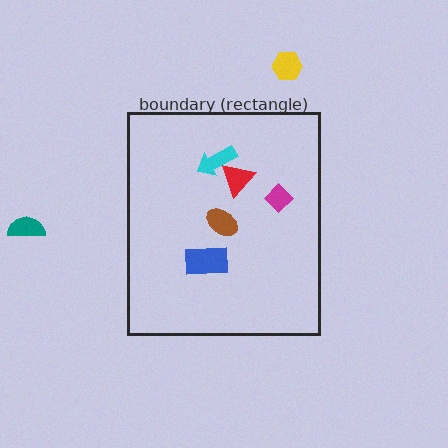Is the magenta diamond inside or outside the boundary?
Inside.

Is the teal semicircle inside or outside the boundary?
Outside.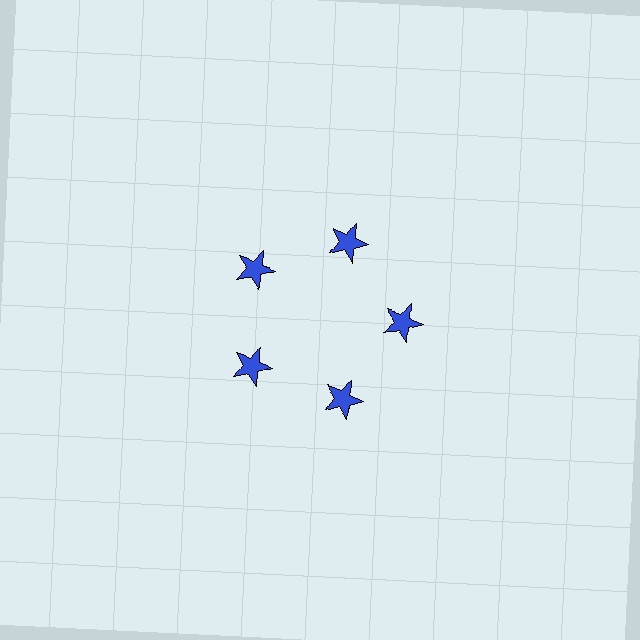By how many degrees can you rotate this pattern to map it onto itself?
The pattern maps onto itself every 72 degrees of rotation.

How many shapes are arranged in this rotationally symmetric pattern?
There are 5 shapes, arranged in 5 groups of 1.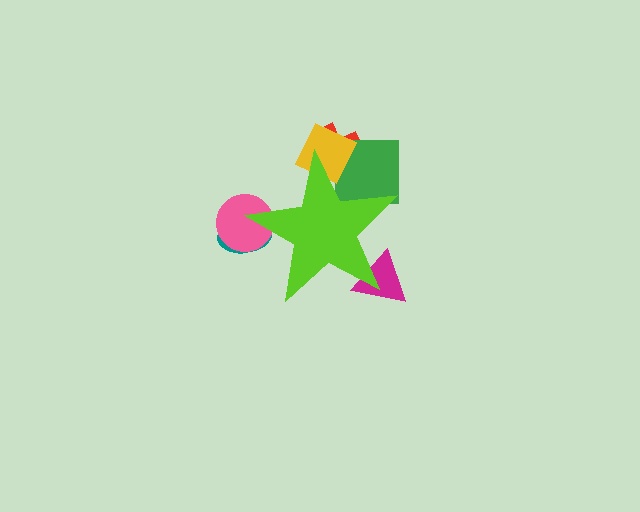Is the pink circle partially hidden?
Yes, the pink circle is partially hidden behind the lime star.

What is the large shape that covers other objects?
A lime star.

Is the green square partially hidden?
Yes, the green square is partially hidden behind the lime star.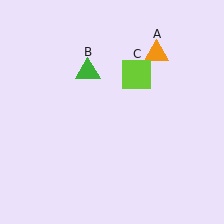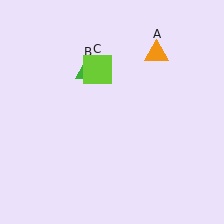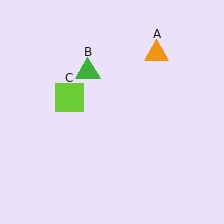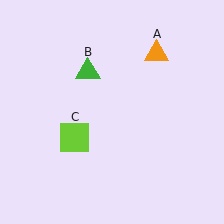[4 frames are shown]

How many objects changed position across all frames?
1 object changed position: lime square (object C).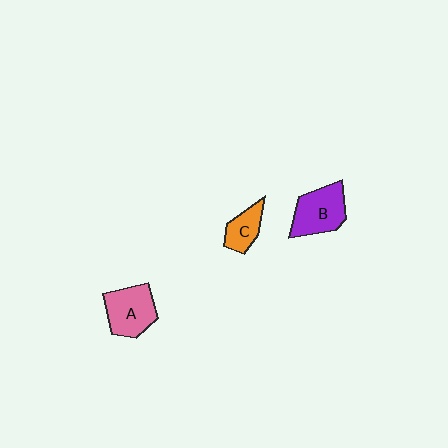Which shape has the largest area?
Shape B (purple).